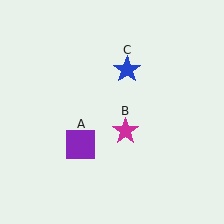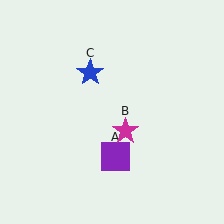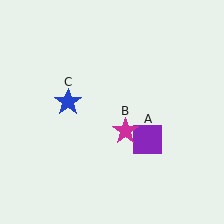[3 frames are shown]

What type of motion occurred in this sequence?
The purple square (object A), blue star (object C) rotated counterclockwise around the center of the scene.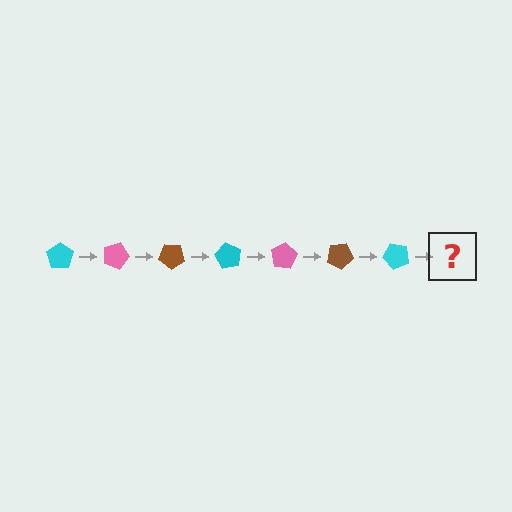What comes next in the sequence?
The next element should be a pink pentagon, rotated 140 degrees from the start.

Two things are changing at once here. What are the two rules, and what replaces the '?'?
The two rules are that it rotates 20 degrees each step and the color cycles through cyan, pink, and brown. The '?' should be a pink pentagon, rotated 140 degrees from the start.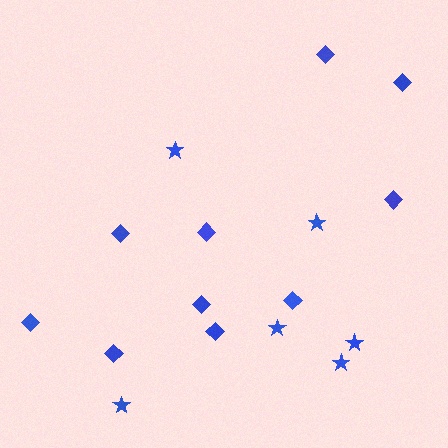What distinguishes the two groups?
There are 2 groups: one group of stars (6) and one group of diamonds (10).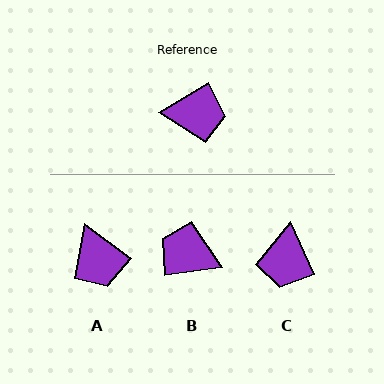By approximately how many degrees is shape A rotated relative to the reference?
Approximately 66 degrees clockwise.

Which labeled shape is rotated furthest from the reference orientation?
B, about 157 degrees away.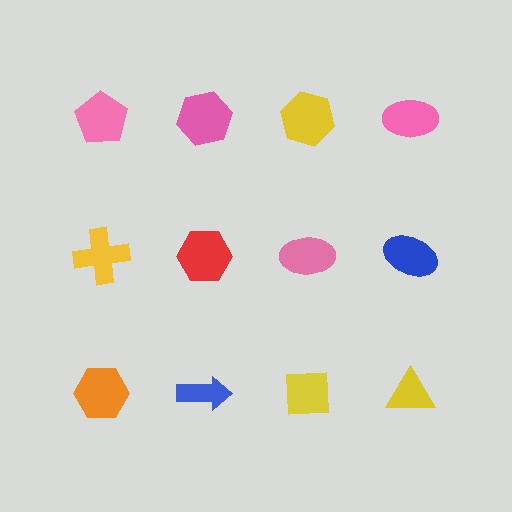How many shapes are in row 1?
4 shapes.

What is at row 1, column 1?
A pink pentagon.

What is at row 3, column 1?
An orange hexagon.